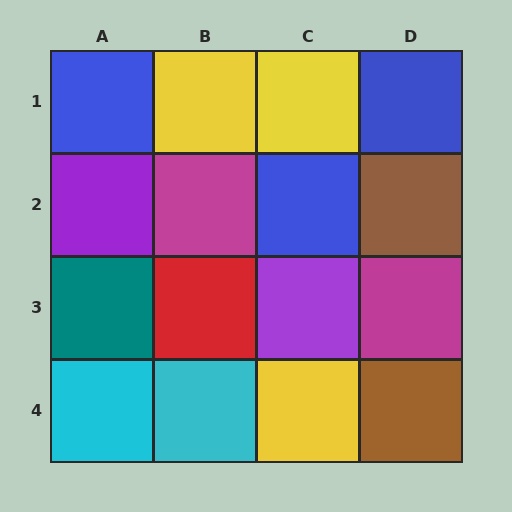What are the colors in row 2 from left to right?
Purple, magenta, blue, brown.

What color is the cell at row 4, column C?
Yellow.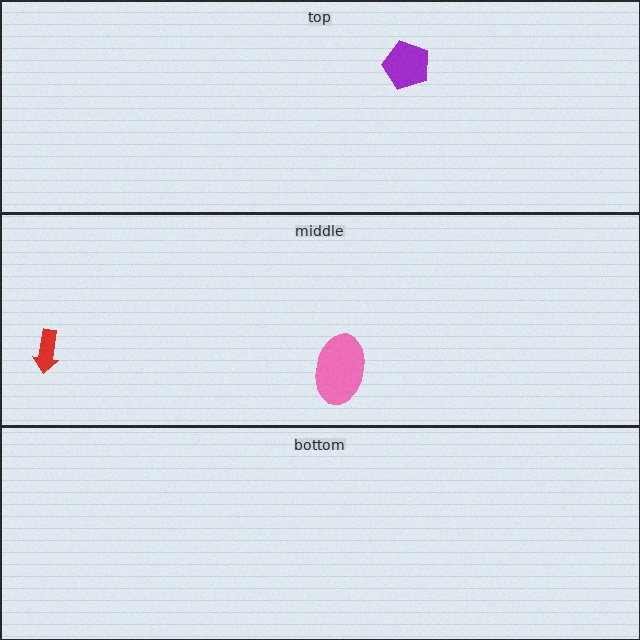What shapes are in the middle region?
The red arrow, the pink ellipse.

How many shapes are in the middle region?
2.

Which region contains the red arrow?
The middle region.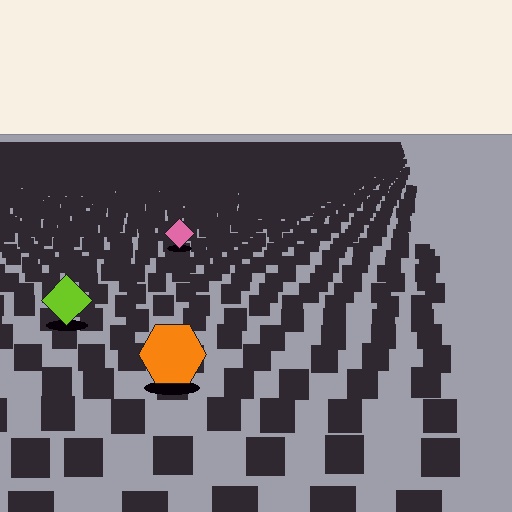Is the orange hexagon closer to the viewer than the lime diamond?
Yes. The orange hexagon is closer — you can tell from the texture gradient: the ground texture is coarser near it.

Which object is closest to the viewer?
The orange hexagon is closest. The texture marks near it are larger and more spread out.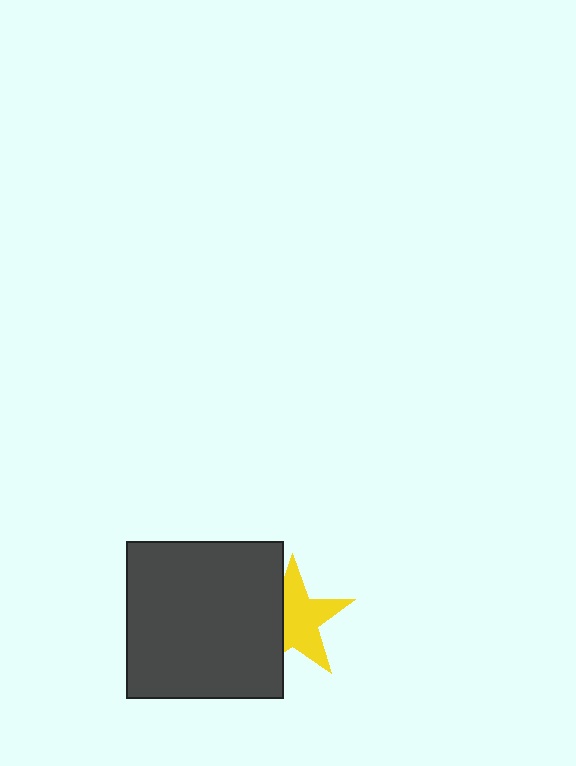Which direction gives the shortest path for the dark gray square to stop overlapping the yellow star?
Moving left gives the shortest separation.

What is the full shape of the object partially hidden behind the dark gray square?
The partially hidden object is a yellow star.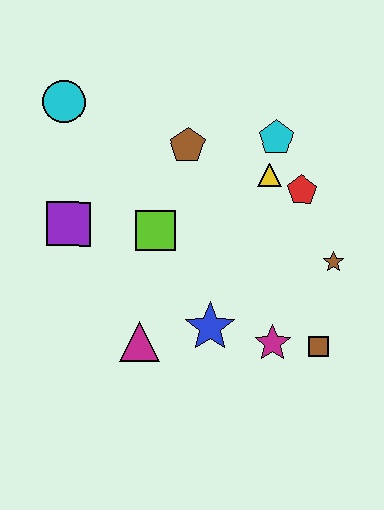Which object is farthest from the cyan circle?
The brown square is farthest from the cyan circle.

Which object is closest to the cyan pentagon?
The yellow triangle is closest to the cyan pentagon.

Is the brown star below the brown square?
No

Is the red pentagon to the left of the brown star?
Yes